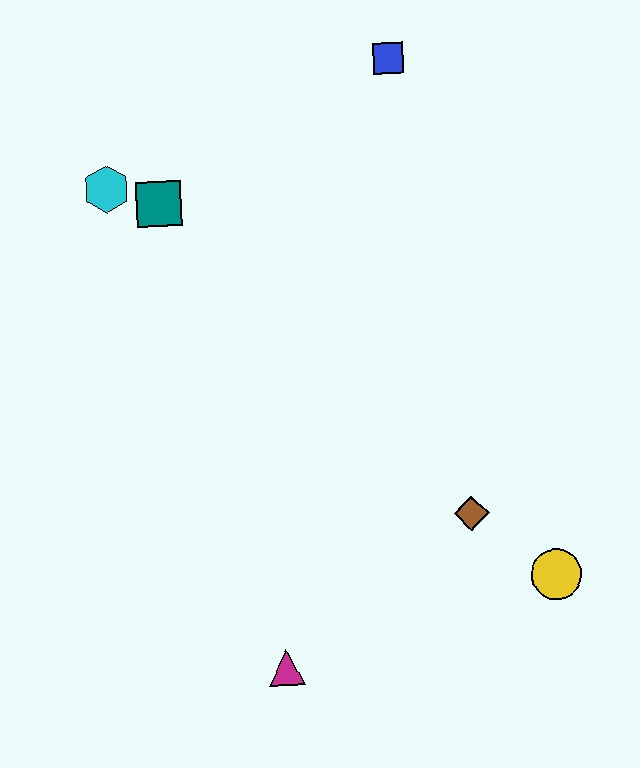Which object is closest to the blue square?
The teal square is closest to the blue square.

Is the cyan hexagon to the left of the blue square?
Yes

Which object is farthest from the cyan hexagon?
The yellow circle is farthest from the cyan hexagon.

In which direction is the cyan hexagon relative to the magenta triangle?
The cyan hexagon is above the magenta triangle.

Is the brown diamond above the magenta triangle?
Yes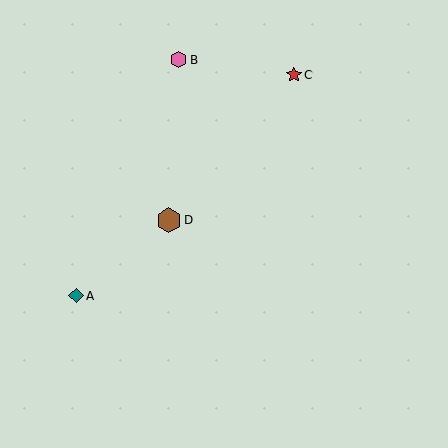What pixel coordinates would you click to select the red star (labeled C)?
Click at (294, 75) to select the red star C.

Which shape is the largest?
The brown hexagon (labeled D) is the largest.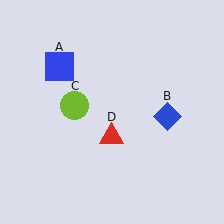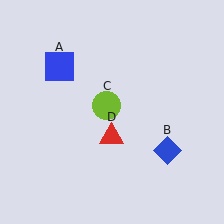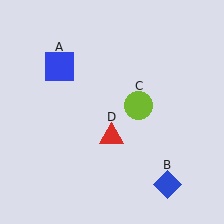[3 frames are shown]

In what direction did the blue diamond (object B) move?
The blue diamond (object B) moved down.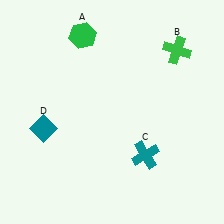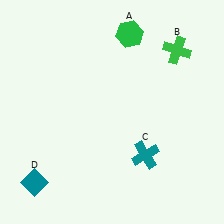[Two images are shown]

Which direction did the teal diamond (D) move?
The teal diamond (D) moved down.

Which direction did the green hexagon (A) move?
The green hexagon (A) moved right.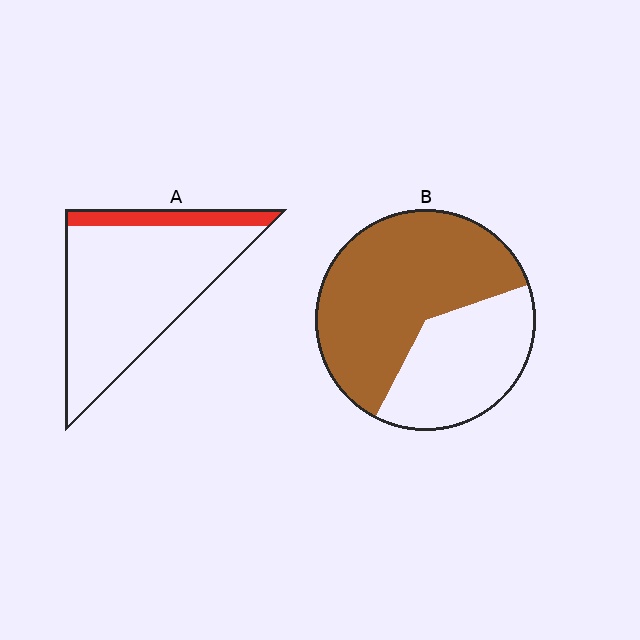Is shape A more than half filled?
No.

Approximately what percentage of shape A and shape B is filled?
A is approximately 15% and B is approximately 60%.